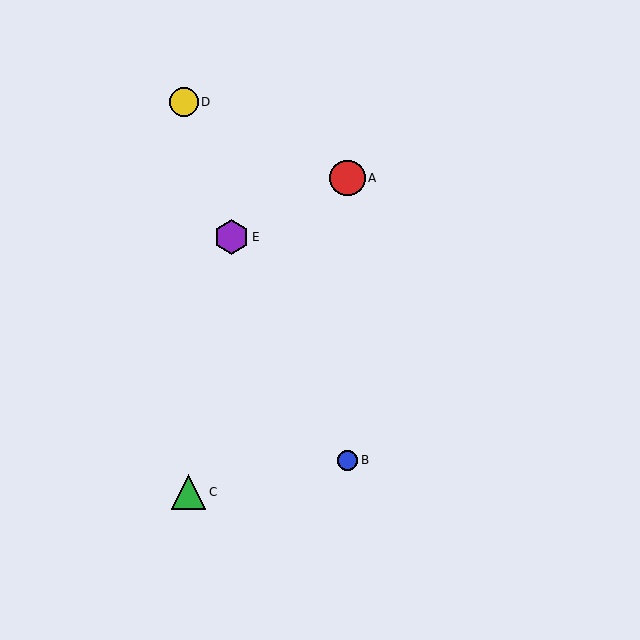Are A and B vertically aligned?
Yes, both are at x≈348.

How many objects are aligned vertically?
2 objects (A, B) are aligned vertically.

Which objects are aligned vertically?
Objects A, B are aligned vertically.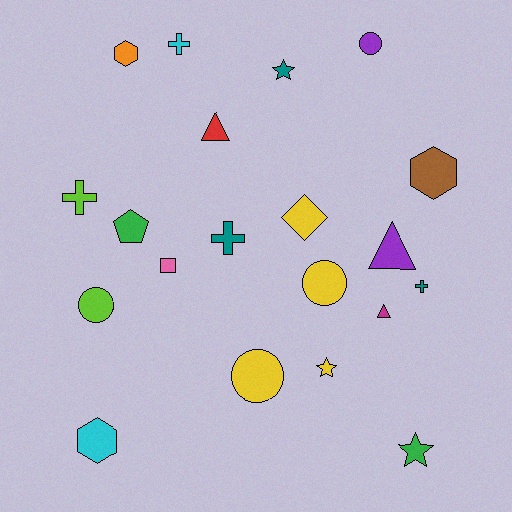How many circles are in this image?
There are 4 circles.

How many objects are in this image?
There are 20 objects.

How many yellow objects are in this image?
There are 4 yellow objects.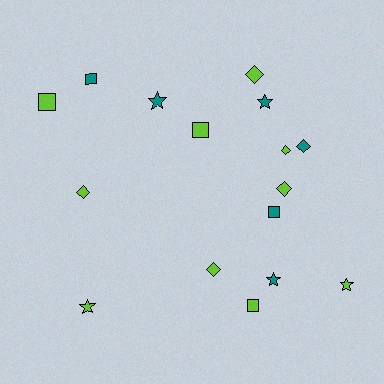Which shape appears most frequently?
Diamond, with 6 objects.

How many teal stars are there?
There are 3 teal stars.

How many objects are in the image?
There are 16 objects.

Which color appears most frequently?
Lime, with 10 objects.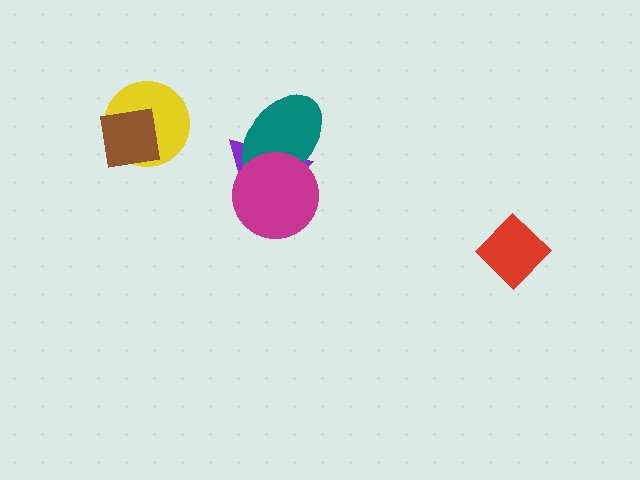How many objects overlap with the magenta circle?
2 objects overlap with the magenta circle.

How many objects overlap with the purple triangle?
2 objects overlap with the purple triangle.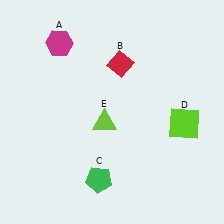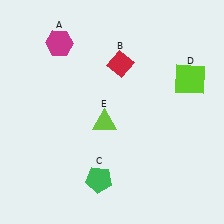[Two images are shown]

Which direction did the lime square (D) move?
The lime square (D) moved up.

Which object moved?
The lime square (D) moved up.